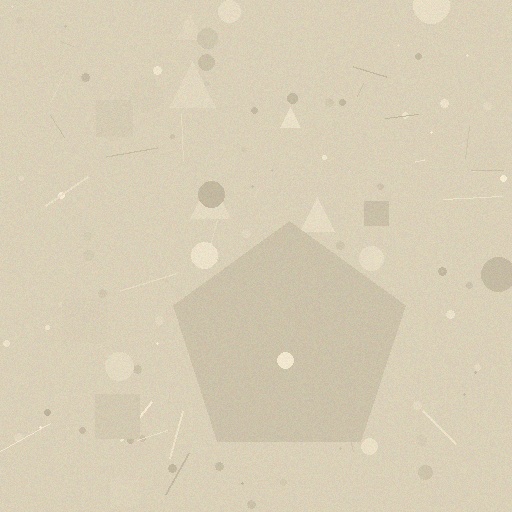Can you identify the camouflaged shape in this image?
The camouflaged shape is a pentagon.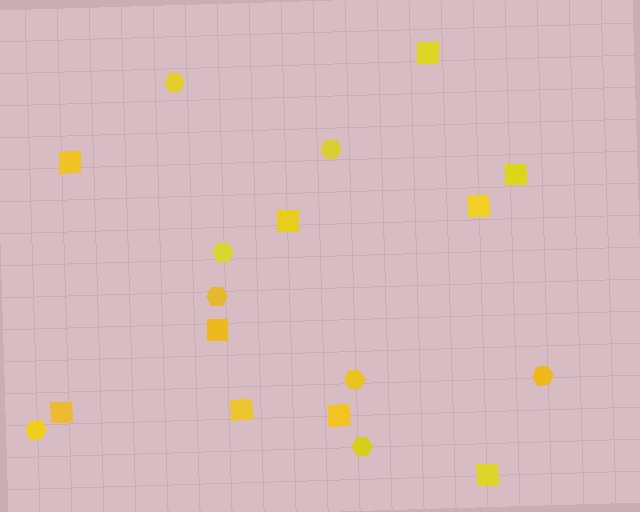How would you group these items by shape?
There are 2 groups: one group of hexagons (8) and one group of squares (10).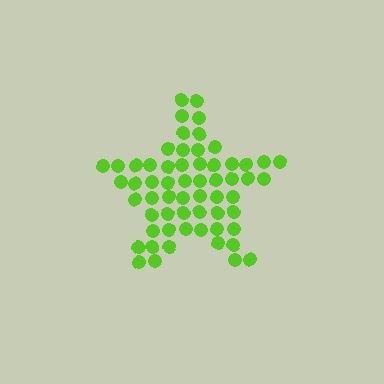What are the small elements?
The small elements are circles.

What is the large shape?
The large shape is a star.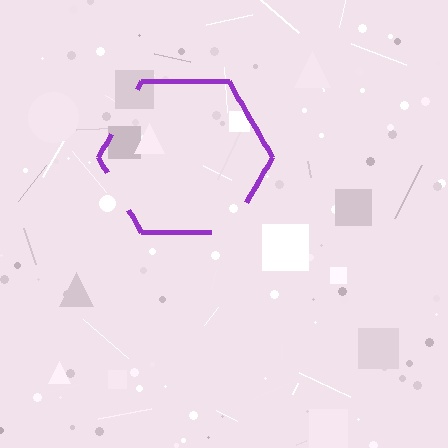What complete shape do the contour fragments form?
The contour fragments form a hexagon.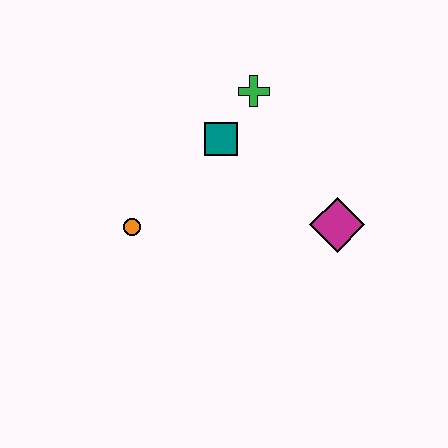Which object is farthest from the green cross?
The orange circle is farthest from the green cross.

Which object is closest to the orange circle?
The teal square is closest to the orange circle.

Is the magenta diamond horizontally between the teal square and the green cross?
No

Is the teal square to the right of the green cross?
No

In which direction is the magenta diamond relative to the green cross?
The magenta diamond is below the green cross.